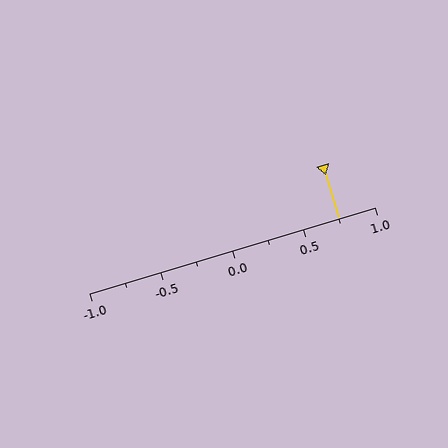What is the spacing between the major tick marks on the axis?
The major ticks are spaced 0.5 apart.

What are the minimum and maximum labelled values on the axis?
The axis runs from -1.0 to 1.0.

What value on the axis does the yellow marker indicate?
The marker indicates approximately 0.75.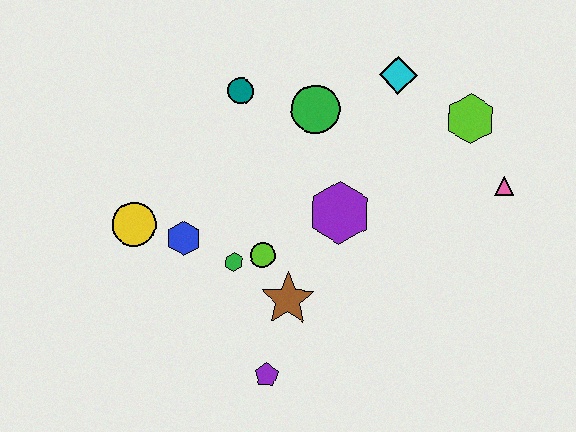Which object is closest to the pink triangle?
The lime hexagon is closest to the pink triangle.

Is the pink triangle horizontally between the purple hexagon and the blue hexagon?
No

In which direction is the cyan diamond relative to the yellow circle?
The cyan diamond is to the right of the yellow circle.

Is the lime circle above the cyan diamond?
No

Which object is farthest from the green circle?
The purple pentagon is farthest from the green circle.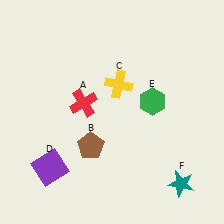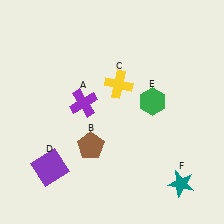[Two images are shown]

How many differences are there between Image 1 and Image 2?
There is 1 difference between the two images.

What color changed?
The cross (A) changed from red in Image 1 to purple in Image 2.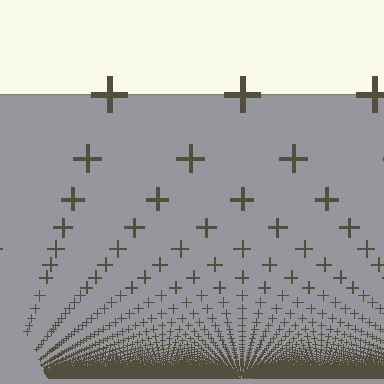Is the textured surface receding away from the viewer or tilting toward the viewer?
The surface appears to tilt toward the viewer. Texture elements get larger and sparser toward the top.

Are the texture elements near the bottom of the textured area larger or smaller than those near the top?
Smaller. The gradient is inverted — elements near the bottom are smaller and denser.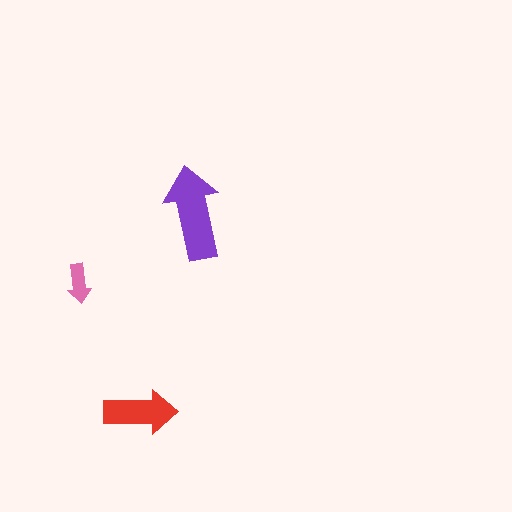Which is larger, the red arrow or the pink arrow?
The red one.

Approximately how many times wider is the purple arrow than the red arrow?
About 1.5 times wider.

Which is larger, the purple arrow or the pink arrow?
The purple one.